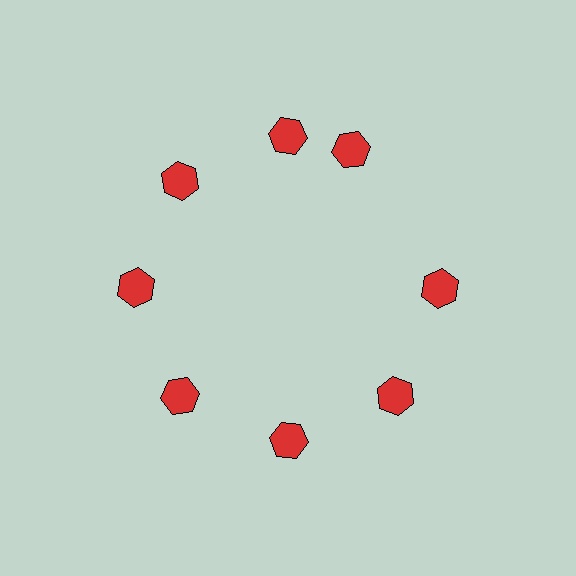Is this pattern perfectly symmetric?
No. The 8 red hexagons are arranged in a ring, but one element near the 2 o'clock position is rotated out of alignment along the ring, breaking the 8-fold rotational symmetry.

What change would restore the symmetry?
The symmetry would be restored by rotating it back into even spacing with its neighbors so that all 8 hexagons sit at equal angles and equal distance from the center.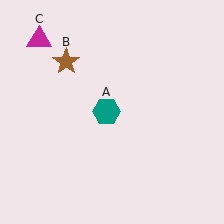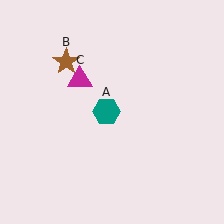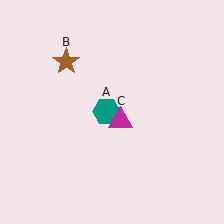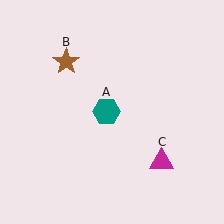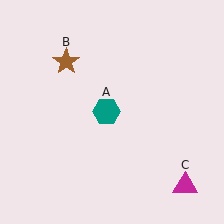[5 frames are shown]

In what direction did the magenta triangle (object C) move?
The magenta triangle (object C) moved down and to the right.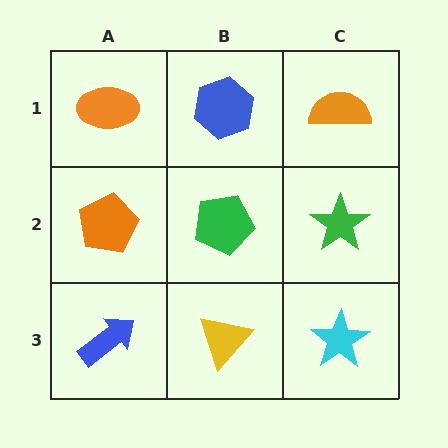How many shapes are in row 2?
3 shapes.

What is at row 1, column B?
A blue hexagon.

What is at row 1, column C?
An orange semicircle.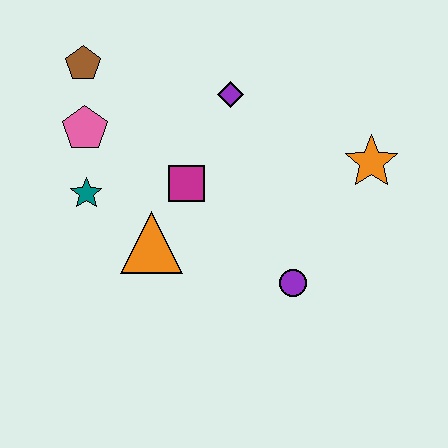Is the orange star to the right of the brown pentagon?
Yes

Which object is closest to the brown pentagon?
The pink pentagon is closest to the brown pentagon.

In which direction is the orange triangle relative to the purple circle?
The orange triangle is to the left of the purple circle.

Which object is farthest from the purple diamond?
The purple circle is farthest from the purple diamond.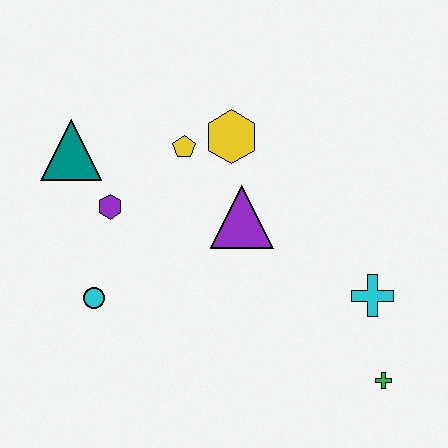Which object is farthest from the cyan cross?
The teal triangle is farthest from the cyan cross.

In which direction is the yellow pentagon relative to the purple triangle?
The yellow pentagon is above the purple triangle.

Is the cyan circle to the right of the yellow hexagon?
No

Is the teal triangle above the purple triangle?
Yes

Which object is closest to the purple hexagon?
The teal triangle is closest to the purple hexagon.